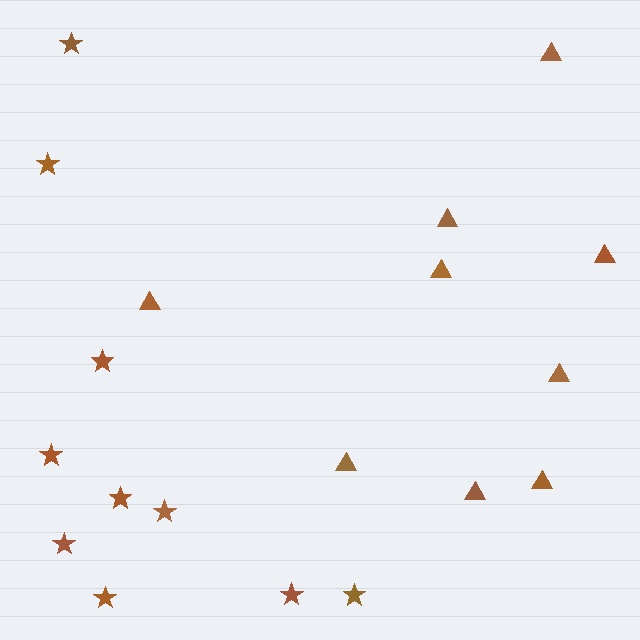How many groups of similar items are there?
There are 2 groups: one group of triangles (9) and one group of stars (10).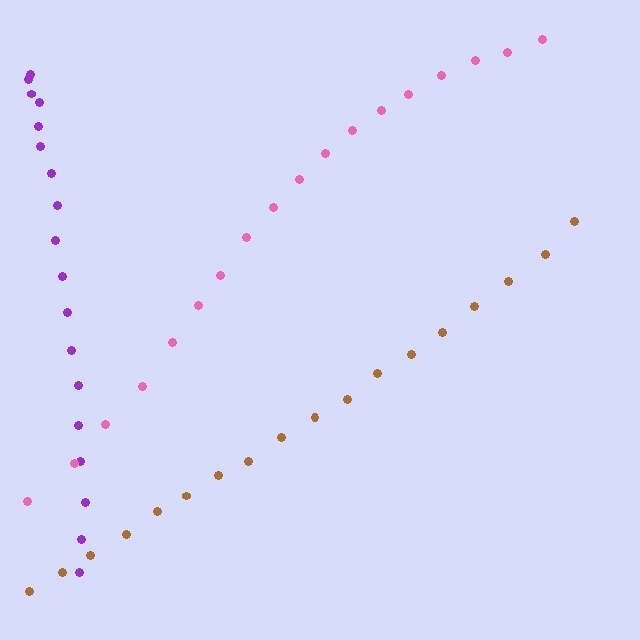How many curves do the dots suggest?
There are 3 distinct paths.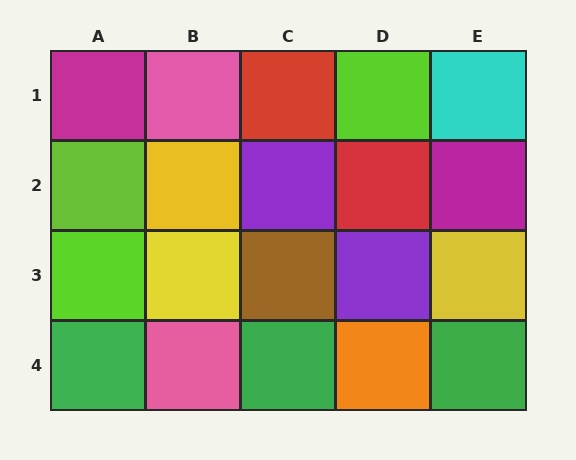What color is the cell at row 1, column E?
Cyan.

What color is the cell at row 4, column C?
Green.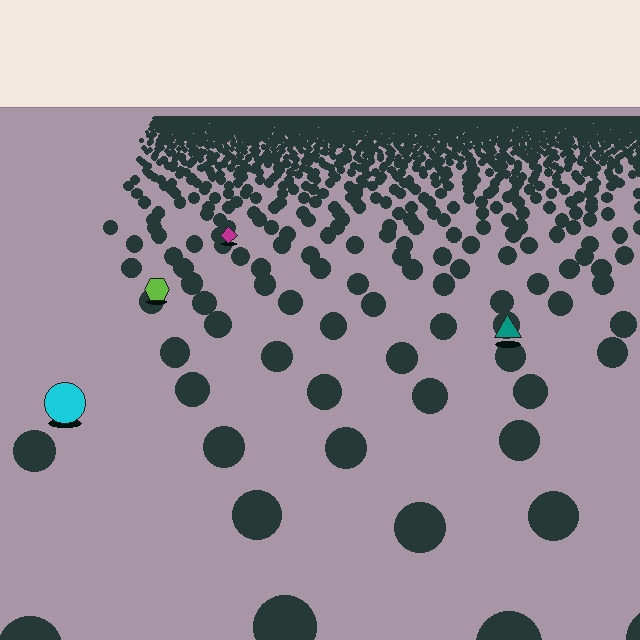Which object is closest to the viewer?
The cyan circle is closest. The texture marks near it are larger and more spread out.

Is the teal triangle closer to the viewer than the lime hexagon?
Yes. The teal triangle is closer — you can tell from the texture gradient: the ground texture is coarser near it.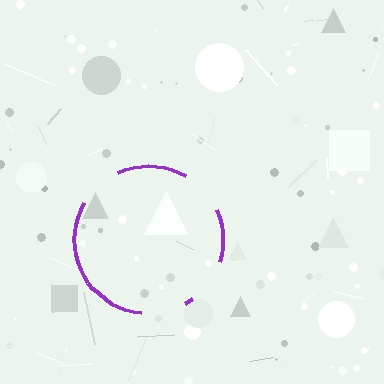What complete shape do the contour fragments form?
The contour fragments form a circle.